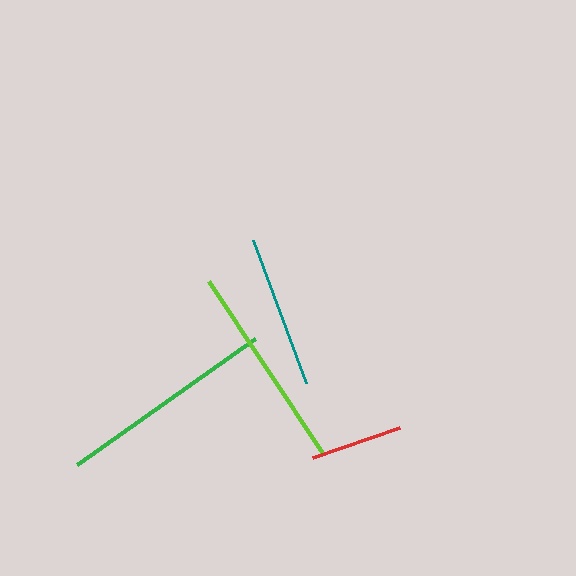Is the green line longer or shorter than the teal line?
The green line is longer than the teal line.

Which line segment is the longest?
The green line is the longest at approximately 218 pixels.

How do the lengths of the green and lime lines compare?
The green and lime lines are approximately the same length.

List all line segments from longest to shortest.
From longest to shortest: green, lime, teal, red.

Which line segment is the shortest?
The red line is the shortest at approximately 92 pixels.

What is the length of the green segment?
The green segment is approximately 218 pixels long.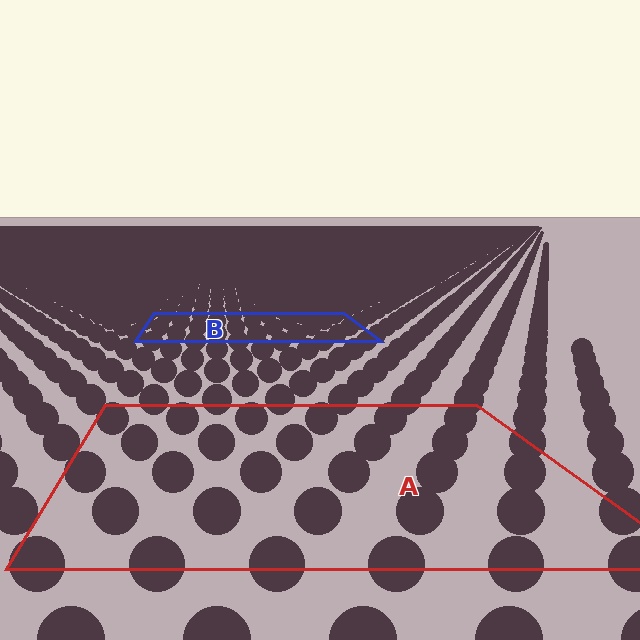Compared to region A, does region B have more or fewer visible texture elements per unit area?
Region B has more texture elements per unit area — they are packed more densely because it is farther away.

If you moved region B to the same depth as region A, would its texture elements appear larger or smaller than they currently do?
They would appear larger. At a closer depth, the same texture elements are projected at a bigger on-screen size.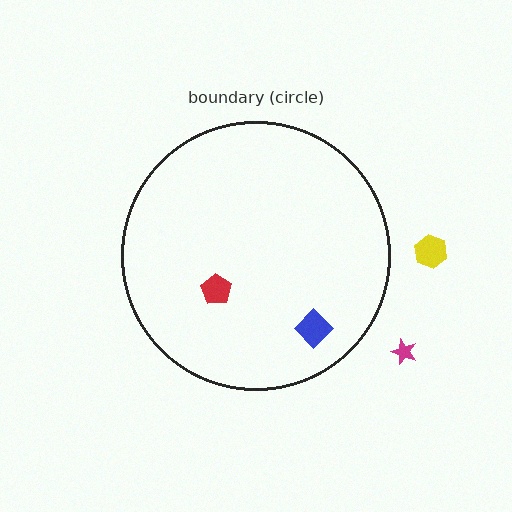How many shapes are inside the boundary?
2 inside, 2 outside.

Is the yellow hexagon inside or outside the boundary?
Outside.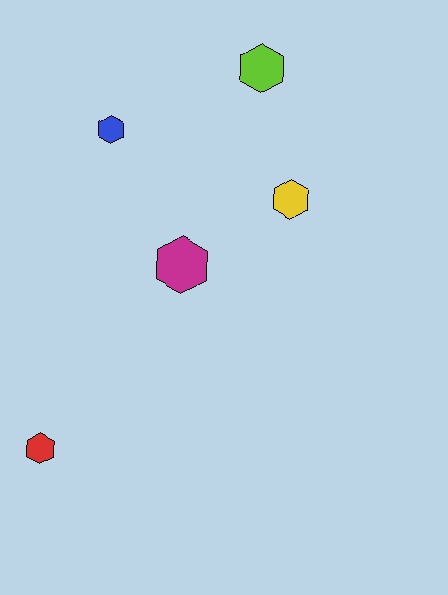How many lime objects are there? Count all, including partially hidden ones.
There is 1 lime object.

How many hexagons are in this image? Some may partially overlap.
There are 5 hexagons.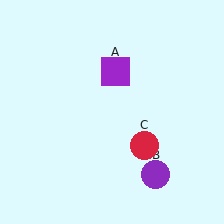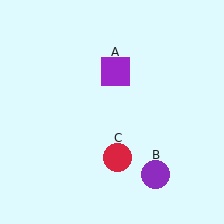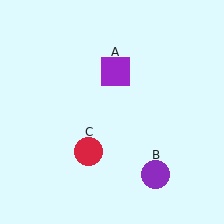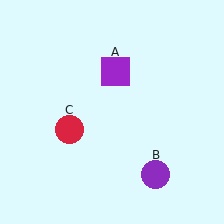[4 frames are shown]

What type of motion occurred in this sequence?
The red circle (object C) rotated clockwise around the center of the scene.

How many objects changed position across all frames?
1 object changed position: red circle (object C).